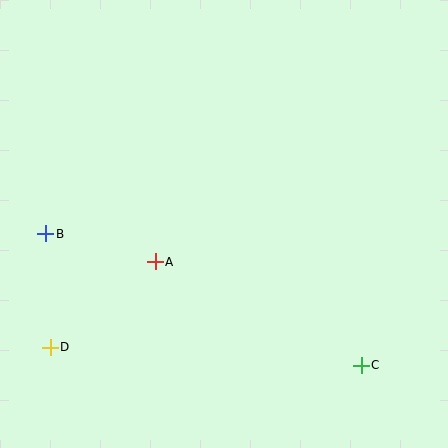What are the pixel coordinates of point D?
Point D is at (50, 347).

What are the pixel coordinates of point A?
Point A is at (155, 262).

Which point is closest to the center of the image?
Point A at (155, 262) is closest to the center.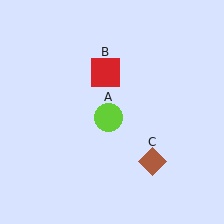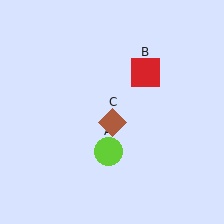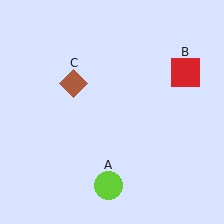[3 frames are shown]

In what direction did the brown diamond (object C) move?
The brown diamond (object C) moved up and to the left.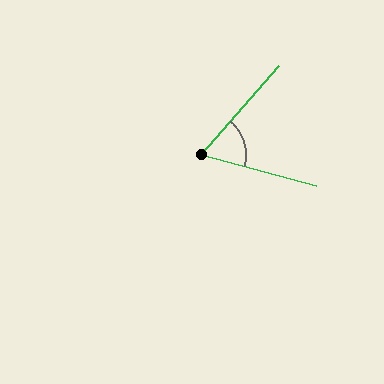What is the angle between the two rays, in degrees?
Approximately 64 degrees.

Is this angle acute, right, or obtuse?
It is acute.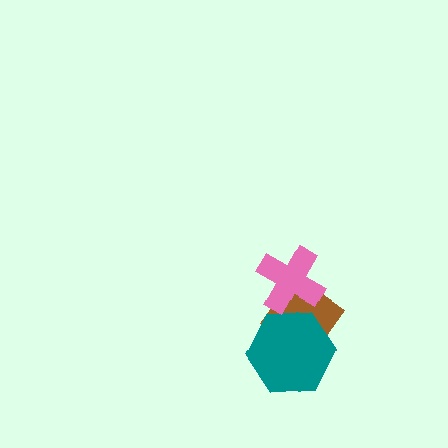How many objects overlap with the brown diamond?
2 objects overlap with the brown diamond.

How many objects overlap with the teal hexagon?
1 object overlaps with the teal hexagon.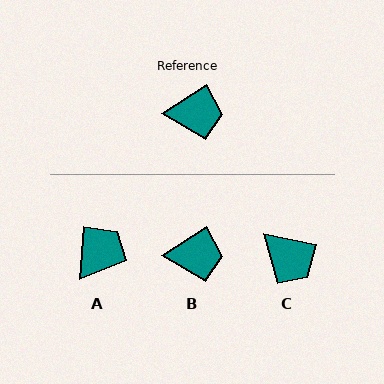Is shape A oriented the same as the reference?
No, it is off by about 53 degrees.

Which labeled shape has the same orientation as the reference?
B.